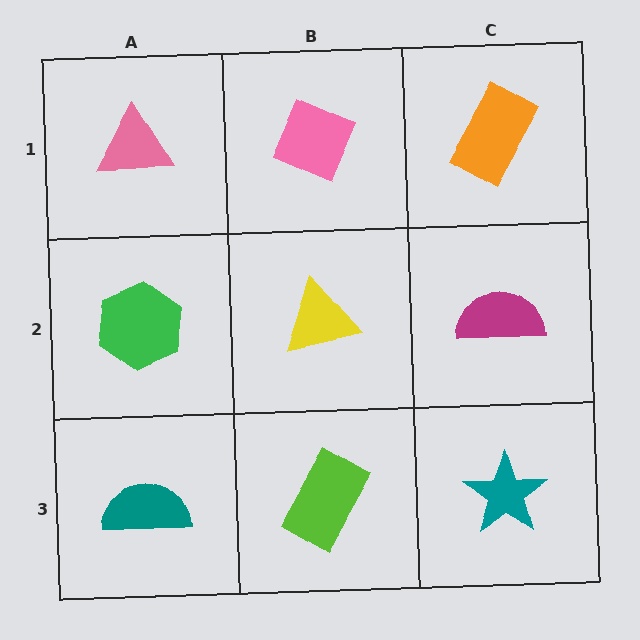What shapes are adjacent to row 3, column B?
A yellow triangle (row 2, column B), a teal semicircle (row 3, column A), a teal star (row 3, column C).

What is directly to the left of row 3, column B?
A teal semicircle.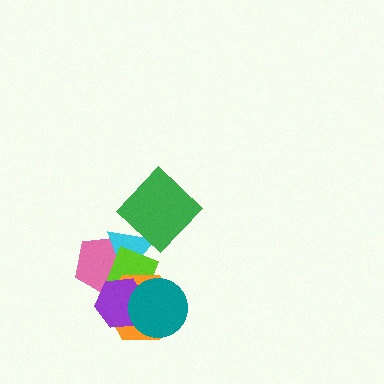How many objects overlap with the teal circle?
3 objects overlap with the teal circle.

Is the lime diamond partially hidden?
Yes, it is partially covered by another shape.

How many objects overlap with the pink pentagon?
4 objects overlap with the pink pentagon.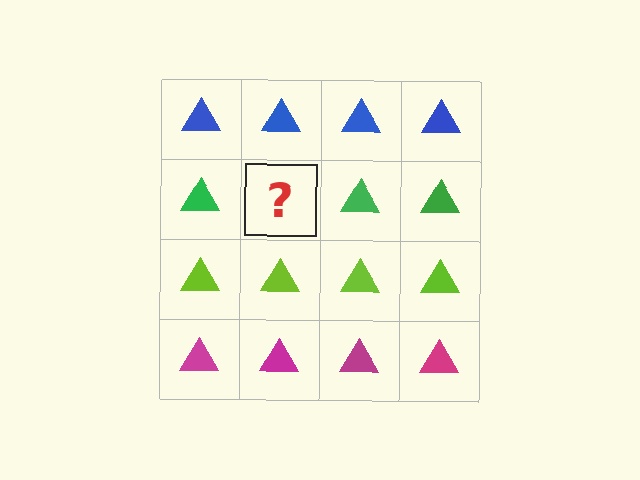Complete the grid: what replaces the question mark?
The question mark should be replaced with a green triangle.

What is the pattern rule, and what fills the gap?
The rule is that each row has a consistent color. The gap should be filled with a green triangle.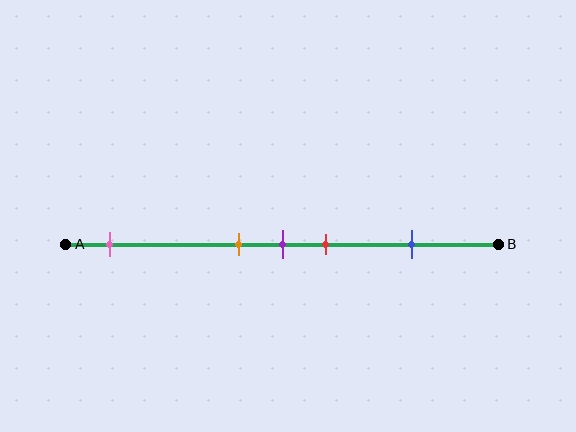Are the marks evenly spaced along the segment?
No, the marks are not evenly spaced.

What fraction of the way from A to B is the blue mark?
The blue mark is approximately 80% (0.8) of the way from A to B.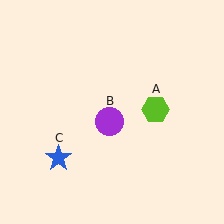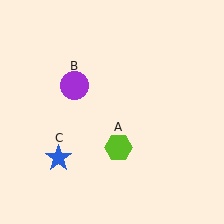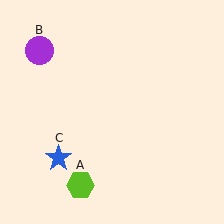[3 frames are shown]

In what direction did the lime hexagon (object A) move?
The lime hexagon (object A) moved down and to the left.